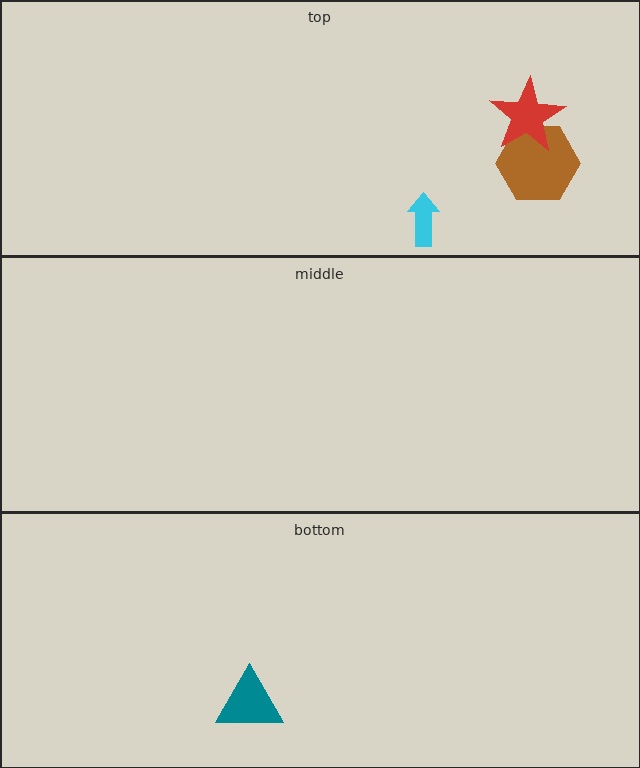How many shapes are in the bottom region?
1.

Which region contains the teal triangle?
The bottom region.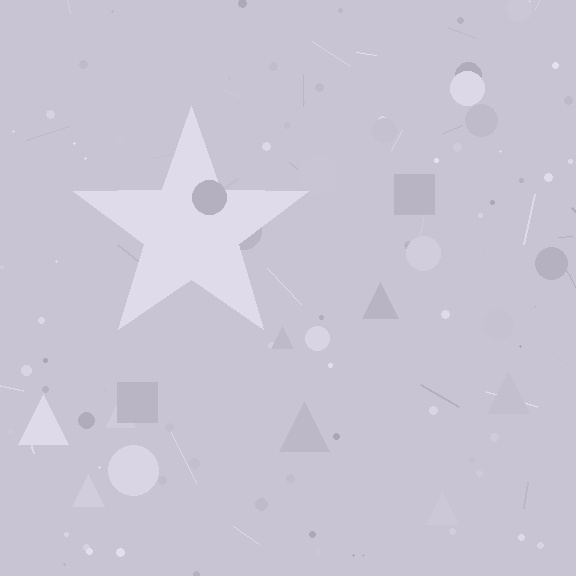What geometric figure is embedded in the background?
A star is embedded in the background.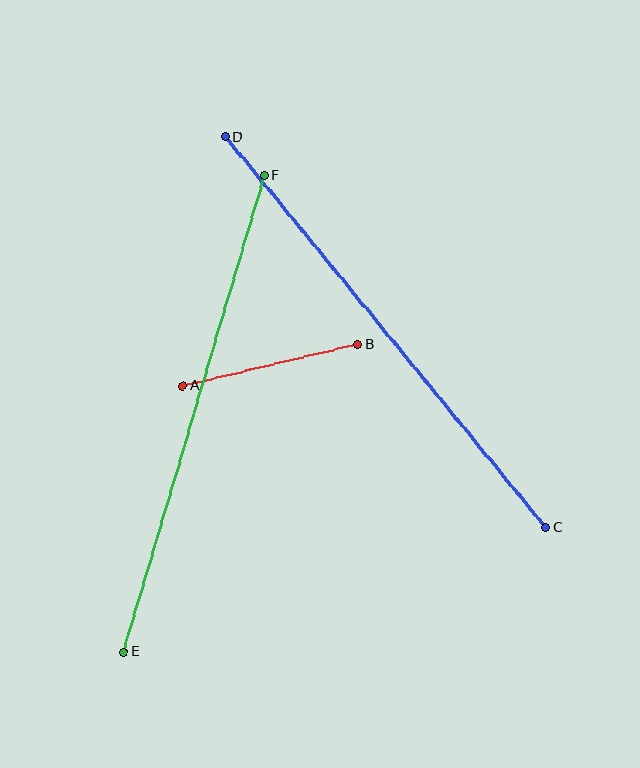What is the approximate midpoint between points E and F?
The midpoint is at approximately (194, 414) pixels.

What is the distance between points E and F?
The distance is approximately 497 pixels.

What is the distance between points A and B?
The distance is approximately 180 pixels.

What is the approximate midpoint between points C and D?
The midpoint is at approximately (385, 332) pixels.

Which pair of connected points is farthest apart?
Points C and D are farthest apart.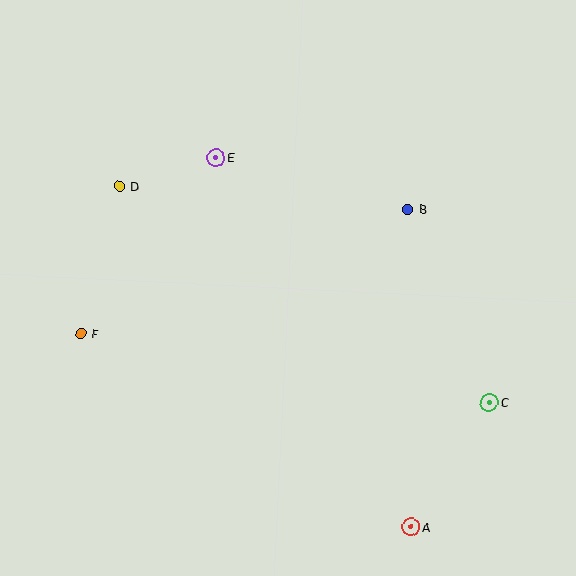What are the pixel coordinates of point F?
Point F is at (81, 334).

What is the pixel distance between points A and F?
The distance between A and F is 383 pixels.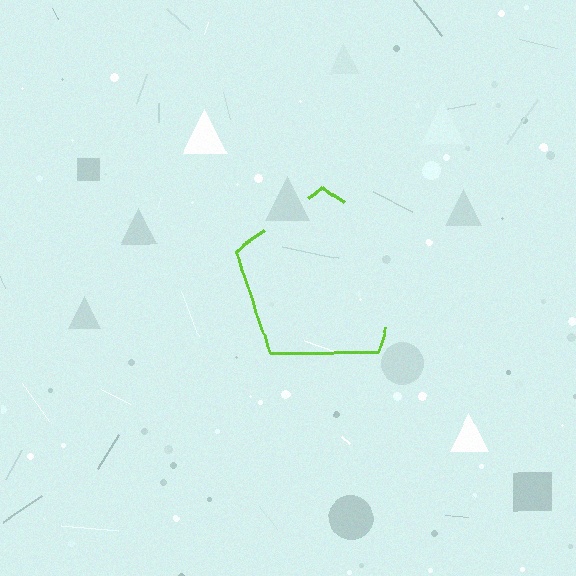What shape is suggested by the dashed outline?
The dashed outline suggests a pentagon.